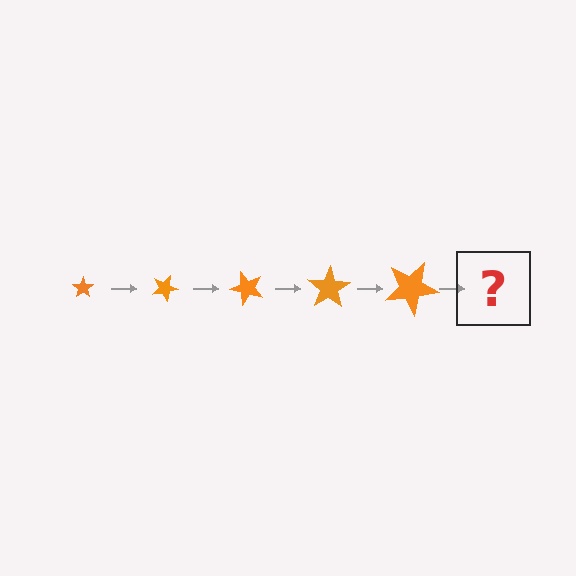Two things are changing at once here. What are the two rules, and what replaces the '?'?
The two rules are that the star grows larger each step and it rotates 25 degrees each step. The '?' should be a star, larger than the previous one and rotated 125 degrees from the start.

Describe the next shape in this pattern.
It should be a star, larger than the previous one and rotated 125 degrees from the start.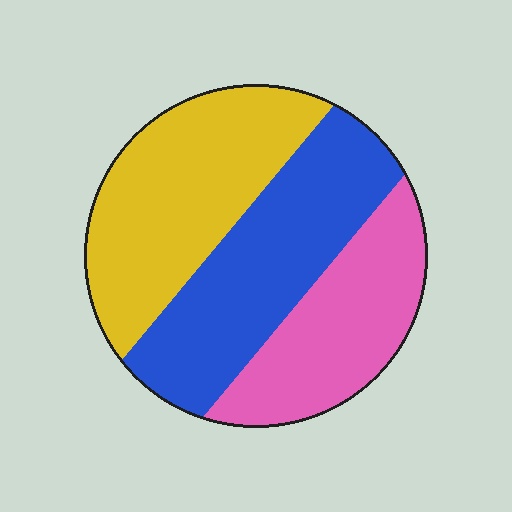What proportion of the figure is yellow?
Yellow covers 37% of the figure.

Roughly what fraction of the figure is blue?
Blue takes up between a third and a half of the figure.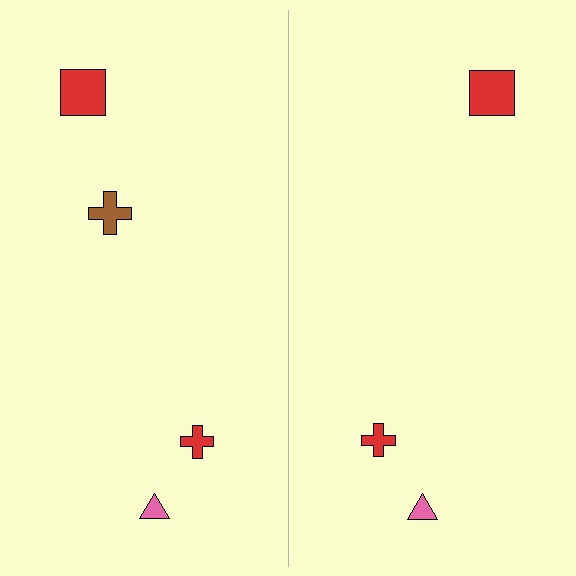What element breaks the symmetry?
A brown cross is missing from the right side.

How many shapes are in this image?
There are 7 shapes in this image.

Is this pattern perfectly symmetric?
No, the pattern is not perfectly symmetric. A brown cross is missing from the right side.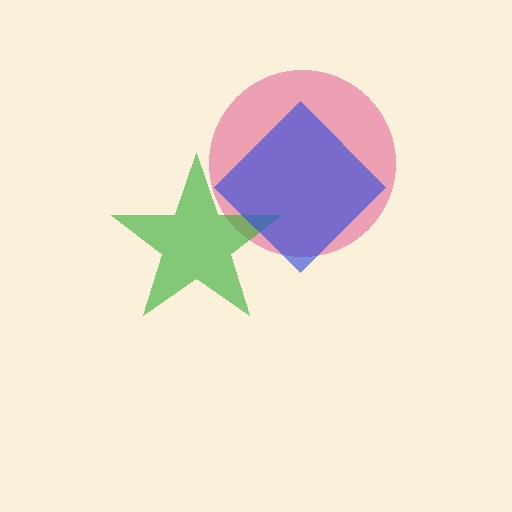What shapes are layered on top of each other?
The layered shapes are: a pink circle, a green star, a blue diamond.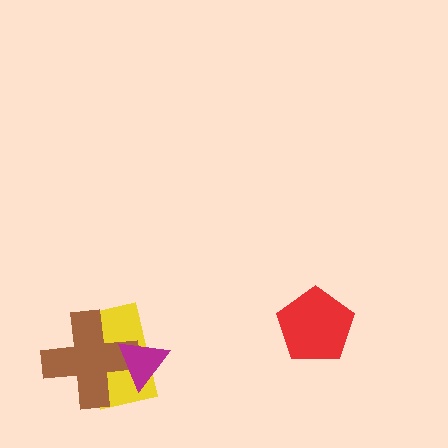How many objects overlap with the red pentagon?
0 objects overlap with the red pentagon.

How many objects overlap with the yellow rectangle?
2 objects overlap with the yellow rectangle.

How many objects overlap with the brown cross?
2 objects overlap with the brown cross.